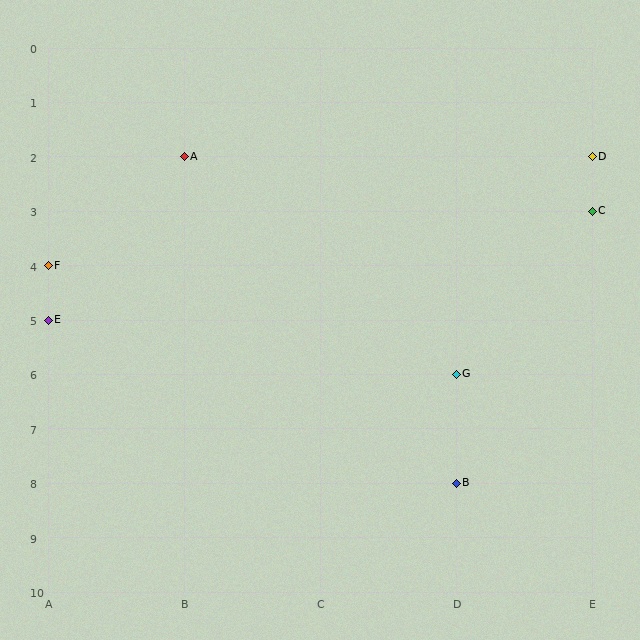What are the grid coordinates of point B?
Point B is at grid coordinates (D, 8).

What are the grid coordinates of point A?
Point A is at grid coordinates (B, 2).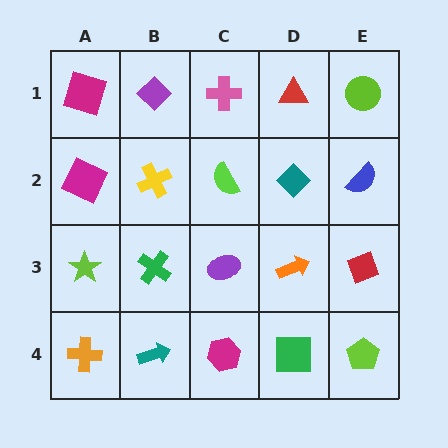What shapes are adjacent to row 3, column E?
A blue semicircle (row 2, column E), a lime pentagon (row 4, column E), an orange arrow (row 3, column D).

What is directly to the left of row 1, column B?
A magenta square.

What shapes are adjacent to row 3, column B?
A yellow cross (row 2, column B), a teal arrow (row 4, column B), a lime star (row 3, column A), a purple ellipse (row 3, column C).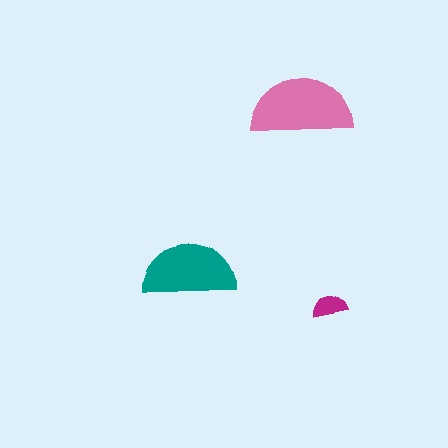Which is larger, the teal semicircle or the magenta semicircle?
The teal one.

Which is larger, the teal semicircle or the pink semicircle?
The pink one.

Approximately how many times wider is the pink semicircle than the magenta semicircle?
About 3 times wider.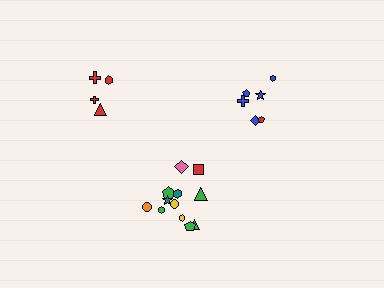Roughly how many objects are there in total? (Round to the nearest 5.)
Roughly 20 objects in total.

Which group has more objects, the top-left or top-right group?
The top-right group.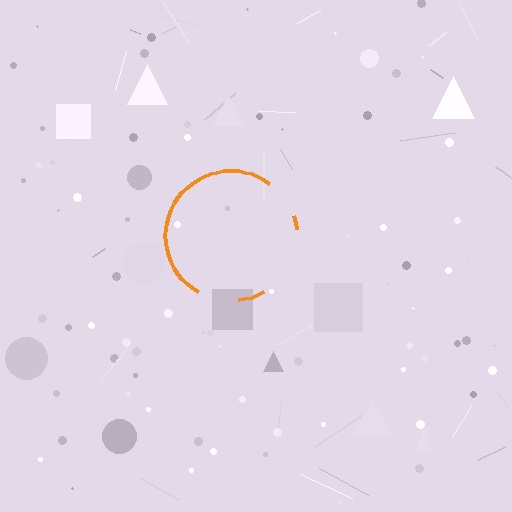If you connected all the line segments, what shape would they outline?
They would outline a circle.